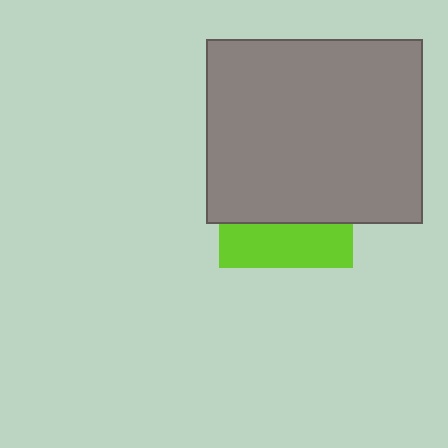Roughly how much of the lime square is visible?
A small part of it is visible (roughly 33%).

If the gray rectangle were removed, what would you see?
You would see the complete lime square.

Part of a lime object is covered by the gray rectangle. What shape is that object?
It is a square.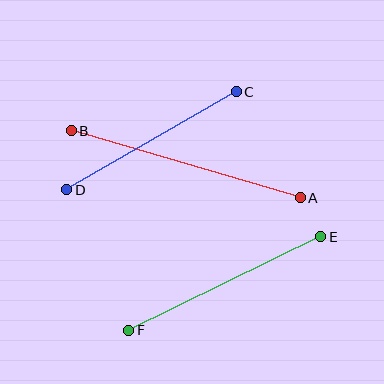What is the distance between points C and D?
The distance is approximately 196 pixels.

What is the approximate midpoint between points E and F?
The midpoint is at approximately (225, 284) pixels.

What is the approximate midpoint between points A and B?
The midpoint is at approximately (186, 164) pixels.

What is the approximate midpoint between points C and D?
The midpoint is at approximately (152, 141) pixels.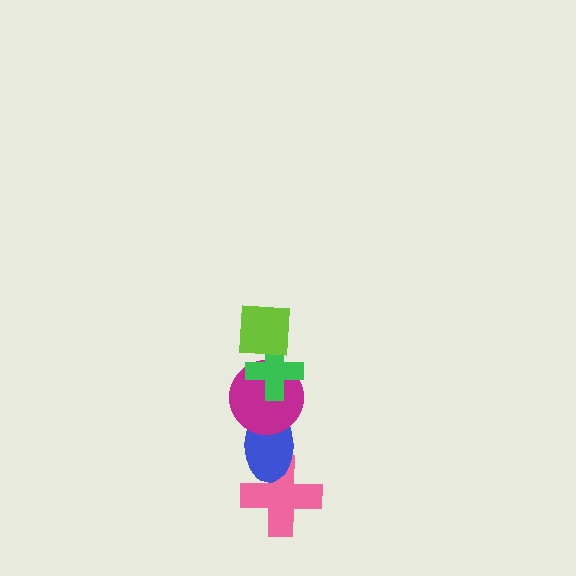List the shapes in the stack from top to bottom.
From top to bottom: the lime square, the green cross, the magenta circle, the blue ellipse, the pink cross.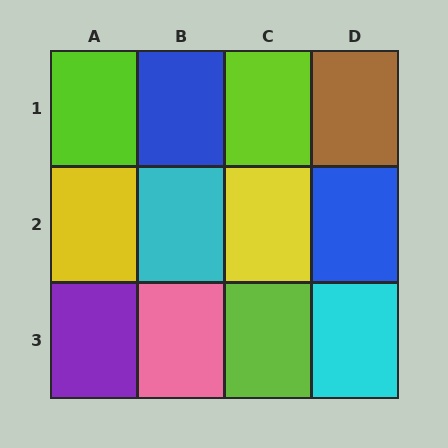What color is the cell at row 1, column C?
Lime.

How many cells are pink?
1 cell is pink.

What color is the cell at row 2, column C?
Yellow.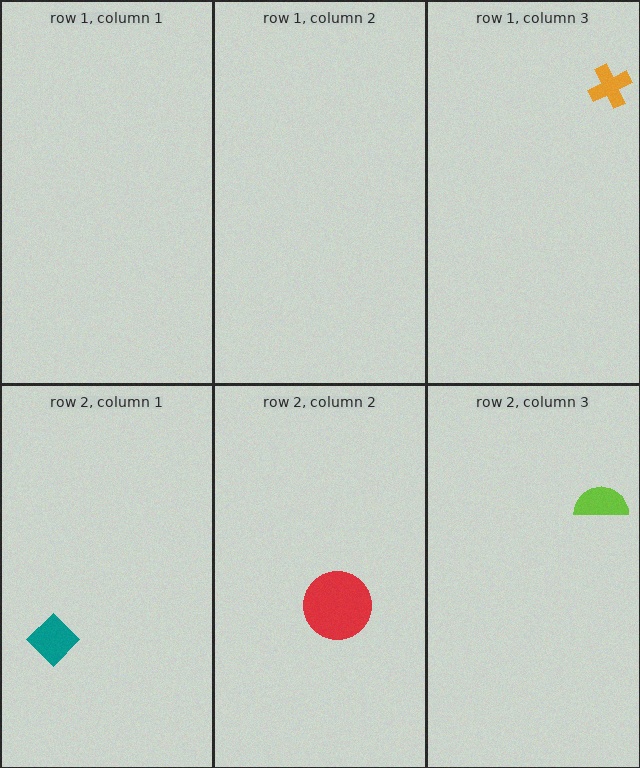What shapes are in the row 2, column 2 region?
The red circle.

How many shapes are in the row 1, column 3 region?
1.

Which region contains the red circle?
The row 2, column 2 region.